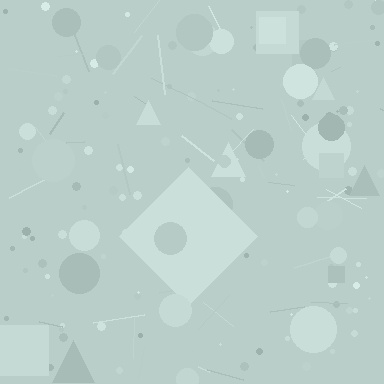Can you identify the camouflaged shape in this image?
The camouflaged shape is a diamond.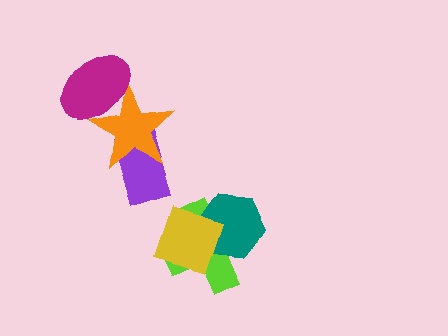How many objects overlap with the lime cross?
2 objects overlap with the lime cross.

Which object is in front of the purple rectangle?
The orange star is in front of the purple rectangle.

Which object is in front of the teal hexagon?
The yellow diamond is in front of the teal hexagon.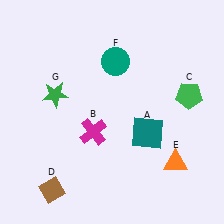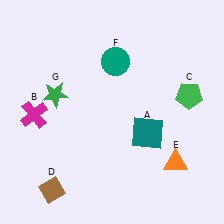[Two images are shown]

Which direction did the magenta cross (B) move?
The magenta cross (B) moved left.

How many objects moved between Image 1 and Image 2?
1 object moved between the two images.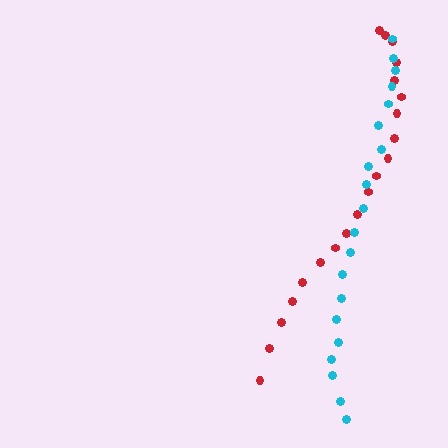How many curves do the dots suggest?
There are 2 distinct paths.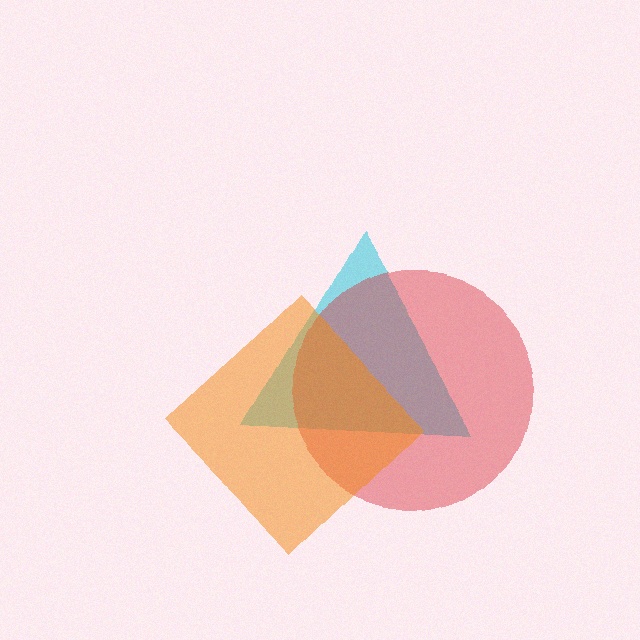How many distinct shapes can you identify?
There are 3 distinct shapes: a cyan triangle, a red circle, an orange diamond.